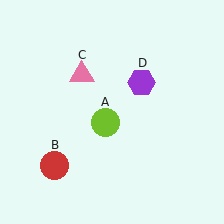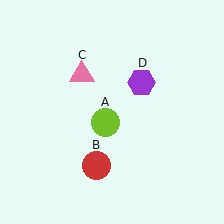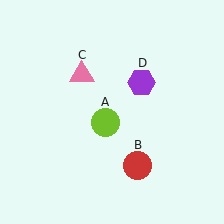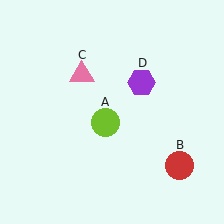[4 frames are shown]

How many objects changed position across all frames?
1 object changed position: red circle (object B).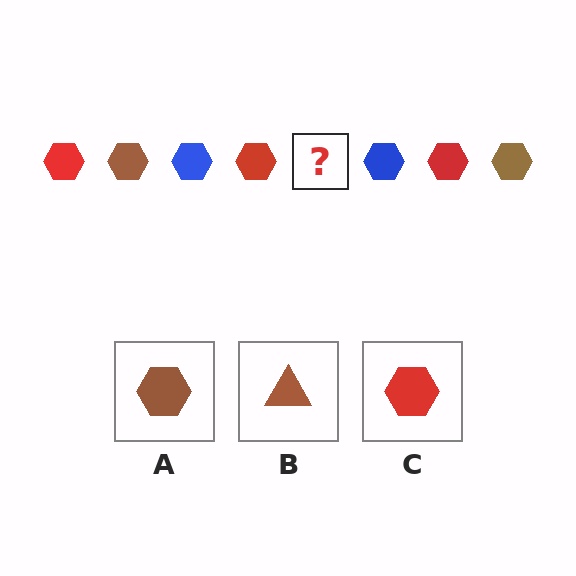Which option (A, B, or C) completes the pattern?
A.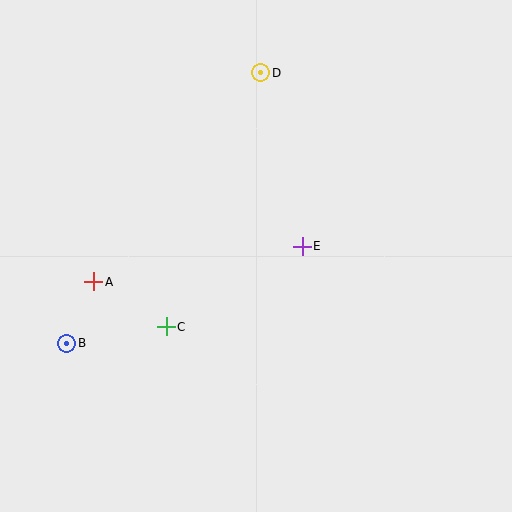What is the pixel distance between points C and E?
The distance between C and E is 158 pixels.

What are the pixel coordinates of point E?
Point E is at (302, 246).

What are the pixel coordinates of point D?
Point D is at (261, 73).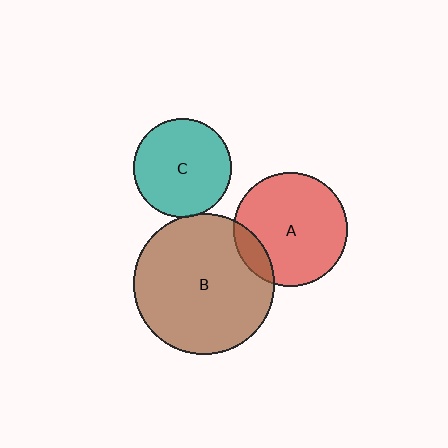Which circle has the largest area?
Circle B (brown).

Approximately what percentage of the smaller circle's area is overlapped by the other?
Approximately 5%.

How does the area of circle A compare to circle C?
Approximately 1.3 times.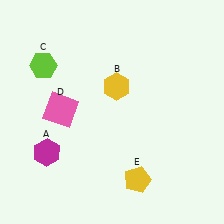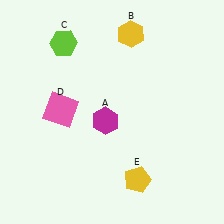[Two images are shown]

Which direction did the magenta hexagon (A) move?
The magenta hexagon (A) moved right.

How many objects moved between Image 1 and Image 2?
3 objects moved between the two images.